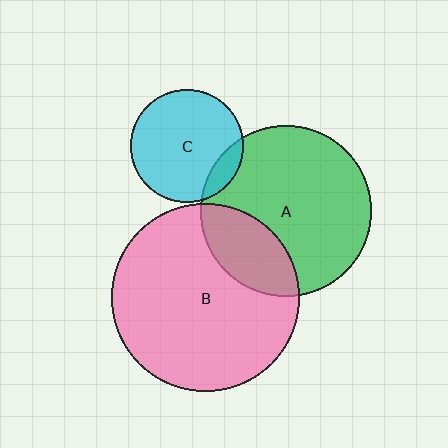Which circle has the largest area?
Circle B (pink).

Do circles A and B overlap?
Yes.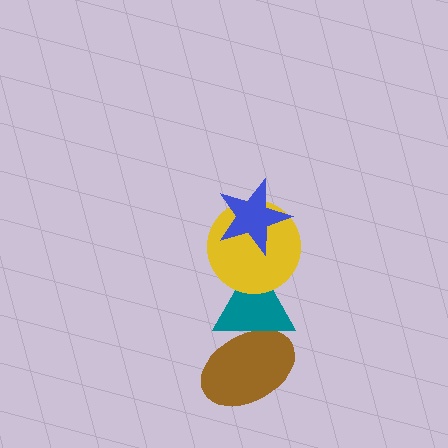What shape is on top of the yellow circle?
The blue star is on top of the yellow circle.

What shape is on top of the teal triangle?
The yellow circle is on top of the teal triangle.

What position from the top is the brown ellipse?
The brown ellipse is 4th from the top.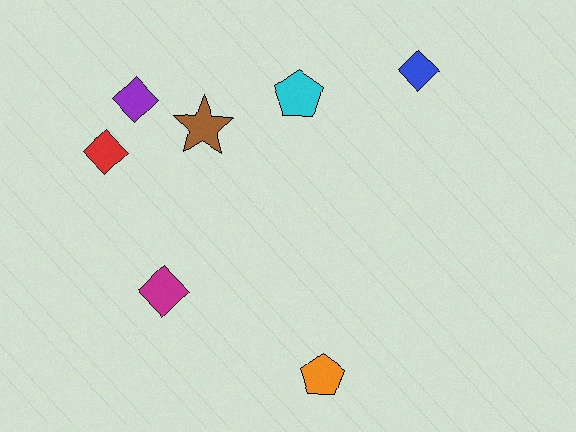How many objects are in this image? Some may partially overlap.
There are 7 objects.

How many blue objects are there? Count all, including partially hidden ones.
There is 1 blue object.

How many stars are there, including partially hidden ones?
There is 1 star.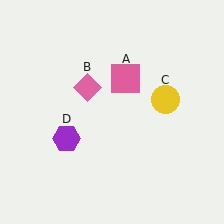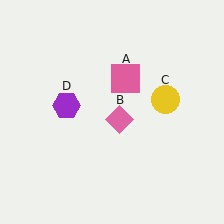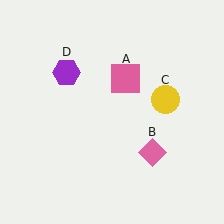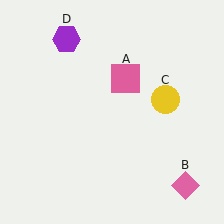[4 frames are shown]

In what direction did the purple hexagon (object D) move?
The purple hexagon (object D) moved up.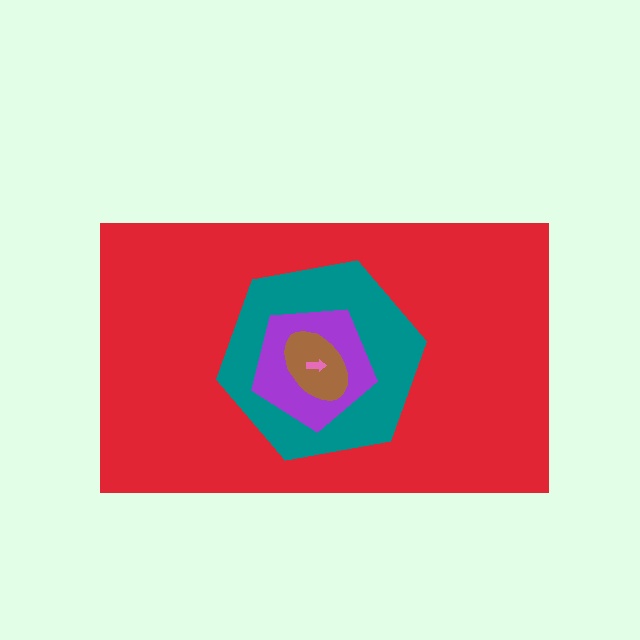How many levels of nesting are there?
5.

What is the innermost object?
The pink arrow.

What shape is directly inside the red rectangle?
The teal hexagon.